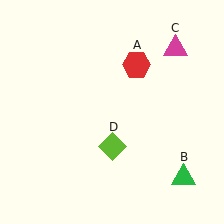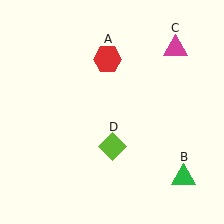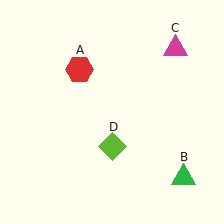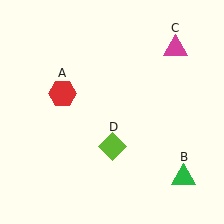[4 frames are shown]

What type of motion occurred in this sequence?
The red hexagon (object A) rotated counterclockwise around the center of the scene.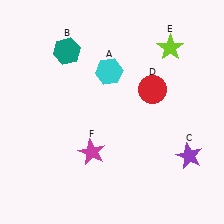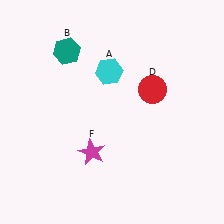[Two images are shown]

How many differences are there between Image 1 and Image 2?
There are 2 differences between the two images.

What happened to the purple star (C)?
The purple star (C) was removed in Image 2. It was in the bottom-right area of Image 1.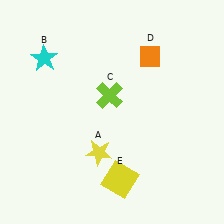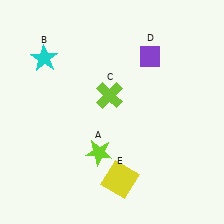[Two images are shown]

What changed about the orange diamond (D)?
In Image 1, D is orange. In Image 2, it changed to purple.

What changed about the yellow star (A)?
In Image 1, A is yellow. In Image 2, it changed to lime.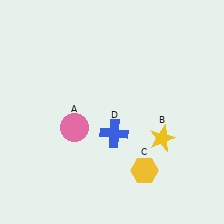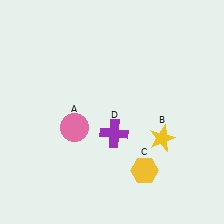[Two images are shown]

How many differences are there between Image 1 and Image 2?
There is 1 difference between the two images.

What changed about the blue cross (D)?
In Image 1, D is blue. In Image 2, it changed to purple.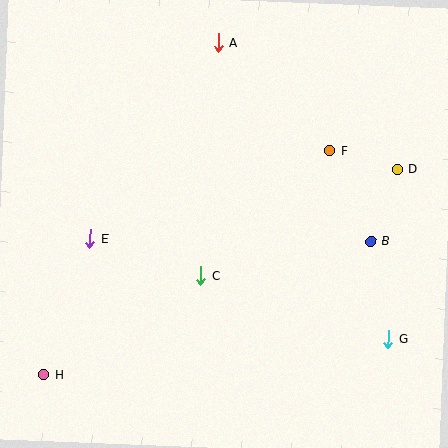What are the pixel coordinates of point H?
Point H is at (43, 375).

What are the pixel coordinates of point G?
Point G is at (388, 339).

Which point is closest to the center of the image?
Point C at (201, 276) is closest to the center.